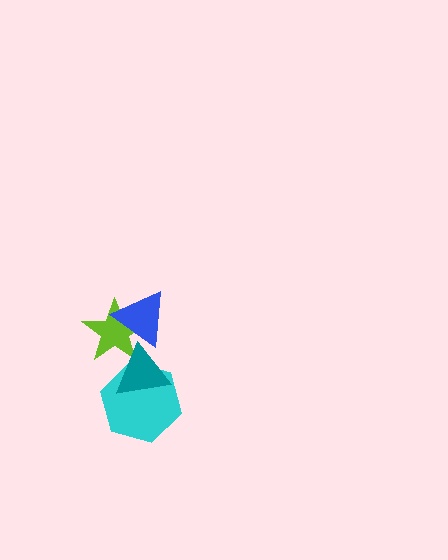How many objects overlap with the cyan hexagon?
1 object overlaps with the cyan hexagon.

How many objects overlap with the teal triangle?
3 objects overlap with the teal triangle.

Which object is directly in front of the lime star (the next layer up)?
The blue triangle is directly in front of the lime star.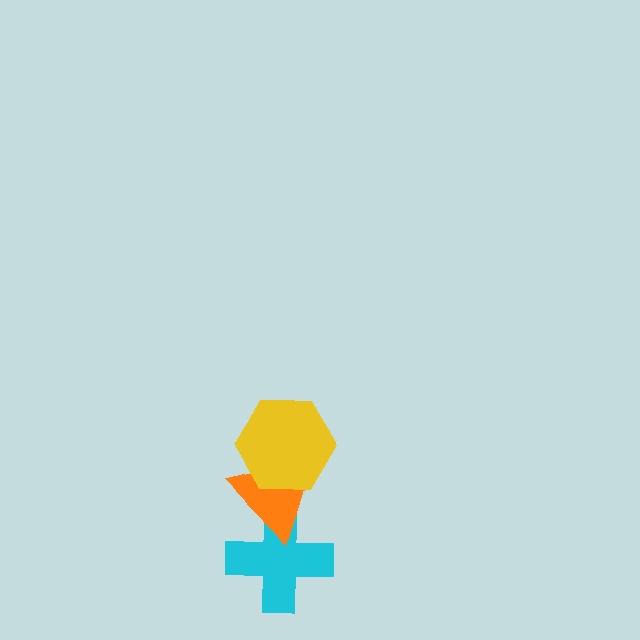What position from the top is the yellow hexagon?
The yellow hexagon is 1st from the top.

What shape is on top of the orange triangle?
The yellow hexagon is on top of the orange triangle.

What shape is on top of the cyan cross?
The orange triangle is on top of the cyan cross.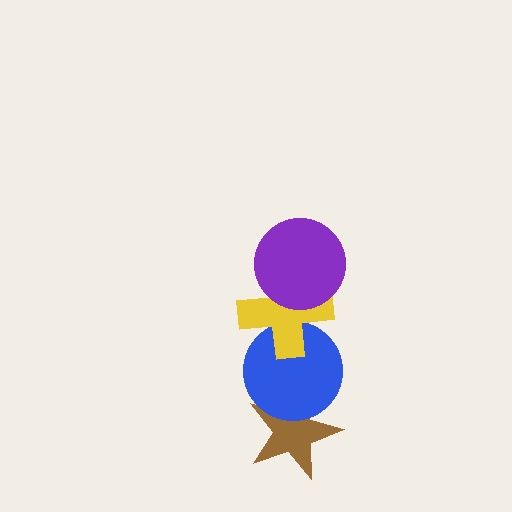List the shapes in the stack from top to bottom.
From top to bottom: the purple circle, the yellow cross, the blue circle, the brown star.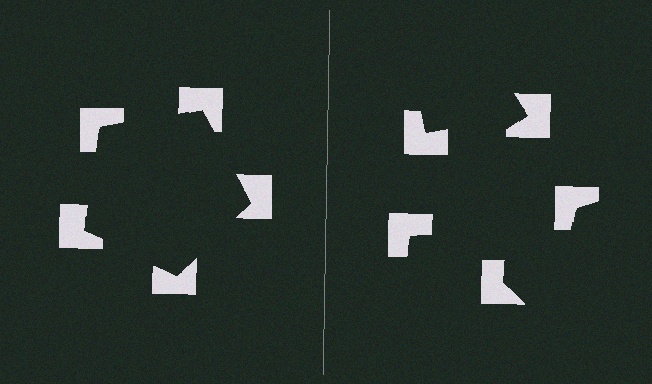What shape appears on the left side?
An illusory pentagon.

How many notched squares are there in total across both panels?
10 — 5 on each side.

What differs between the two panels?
The notched squares are positioned identically on both sides; only the wedge orientations differ. On the left they align to a pentagon; on the right they are misaligned.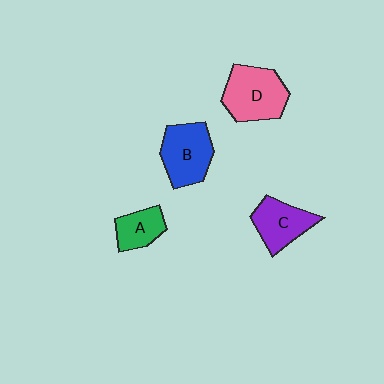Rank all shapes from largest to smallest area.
From largest to smallest: D (pink), B (blue), C (purple), A (green).